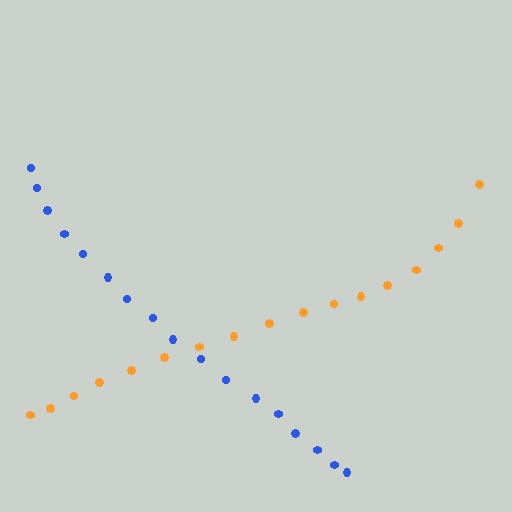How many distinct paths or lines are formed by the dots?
There are 2 distinct paths.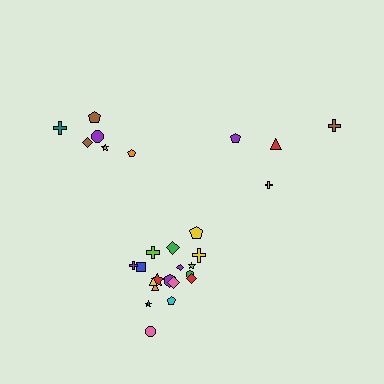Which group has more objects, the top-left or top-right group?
The top-left group.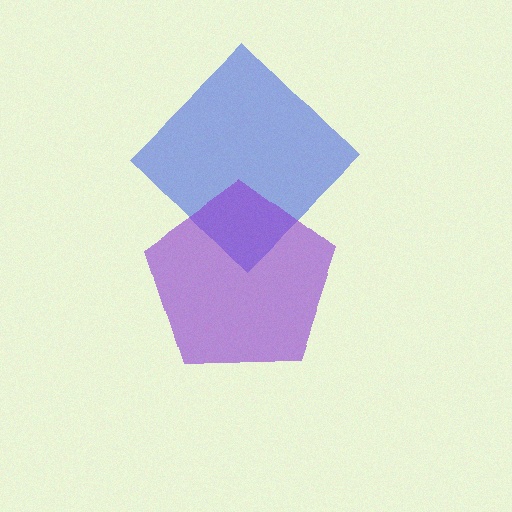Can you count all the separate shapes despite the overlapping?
Yes, there are 2 separate shapes.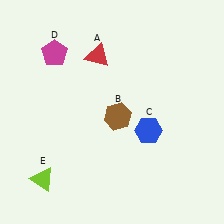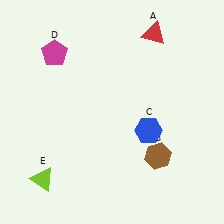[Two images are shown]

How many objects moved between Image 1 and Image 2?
2 objects moved between the two images.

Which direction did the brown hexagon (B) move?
The brown hexagon (B) moved right.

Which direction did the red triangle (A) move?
The red triangle (A) moved right.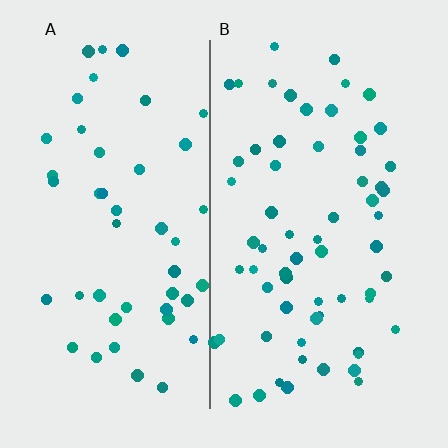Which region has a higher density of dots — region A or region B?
B (the right).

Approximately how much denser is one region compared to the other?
Approximately 1.4× — region B over region A.